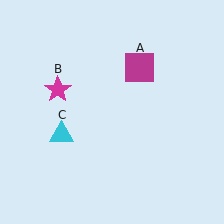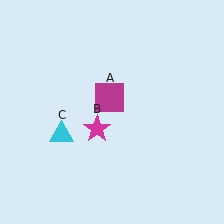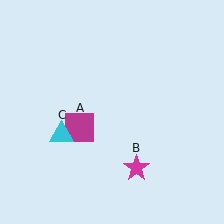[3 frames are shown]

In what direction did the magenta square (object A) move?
The magenta square (object A) moved down and to the left.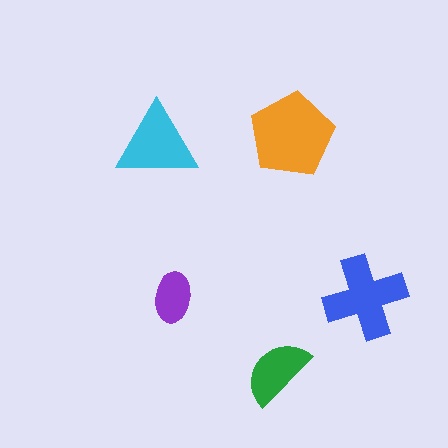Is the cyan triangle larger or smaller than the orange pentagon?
Smaller.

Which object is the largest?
The orange pentagon.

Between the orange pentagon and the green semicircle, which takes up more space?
The orange pentagon.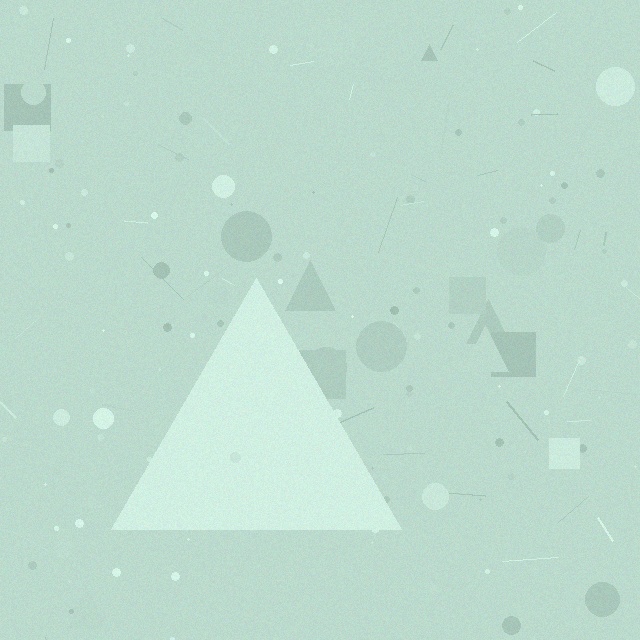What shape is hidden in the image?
A triangle is hidden in the image.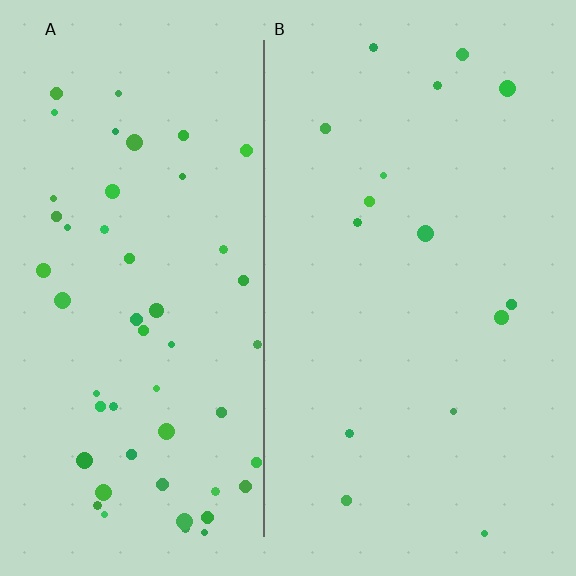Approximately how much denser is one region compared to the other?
Approximately 3.4× — region A over region B.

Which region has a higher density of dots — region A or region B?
A (the left).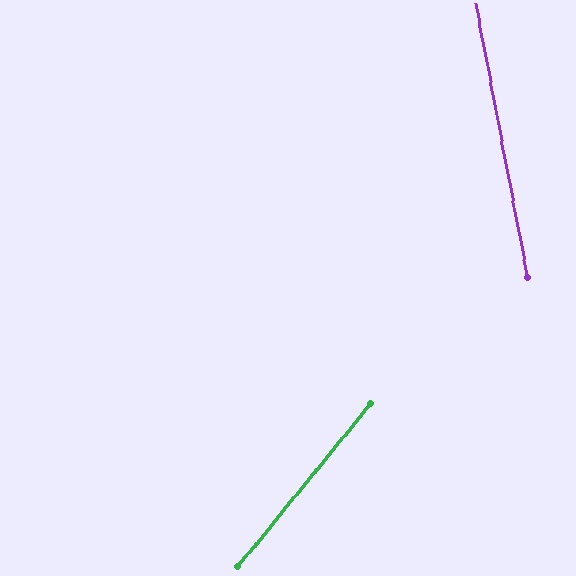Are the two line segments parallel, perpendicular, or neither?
Neither parallel nor perpendicular — they differ by about 50°.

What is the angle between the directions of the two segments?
Approximately 50 degrees.